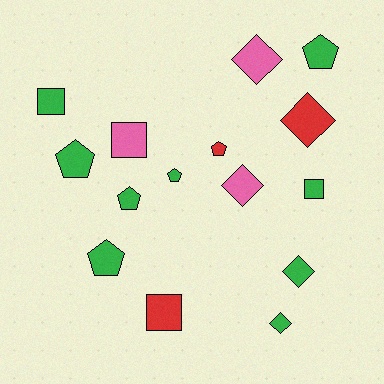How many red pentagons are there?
There is 1 red pentagon.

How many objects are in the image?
There are 15 objects.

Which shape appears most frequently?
Pentagon, with 6 objects.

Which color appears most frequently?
Green, with 9 objects.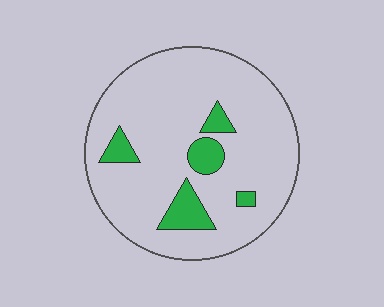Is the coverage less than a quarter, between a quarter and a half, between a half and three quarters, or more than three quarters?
Less than a quarter.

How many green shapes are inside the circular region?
5.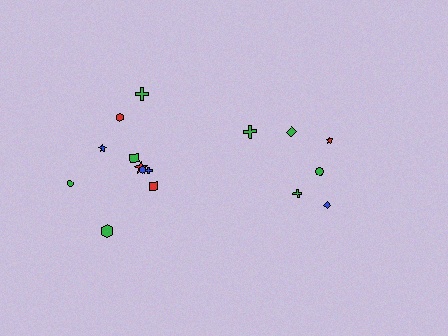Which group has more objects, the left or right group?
The left group.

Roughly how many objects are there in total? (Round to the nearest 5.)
Roughly 15 objects in total.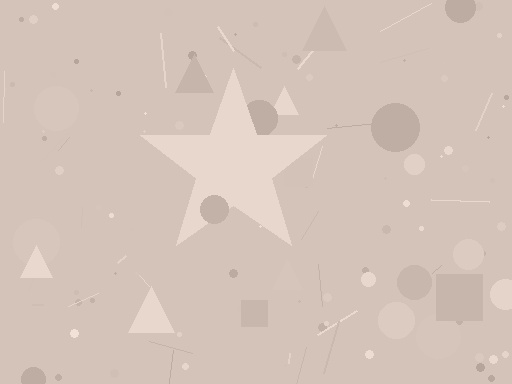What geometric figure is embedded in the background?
A star is embedded in the background.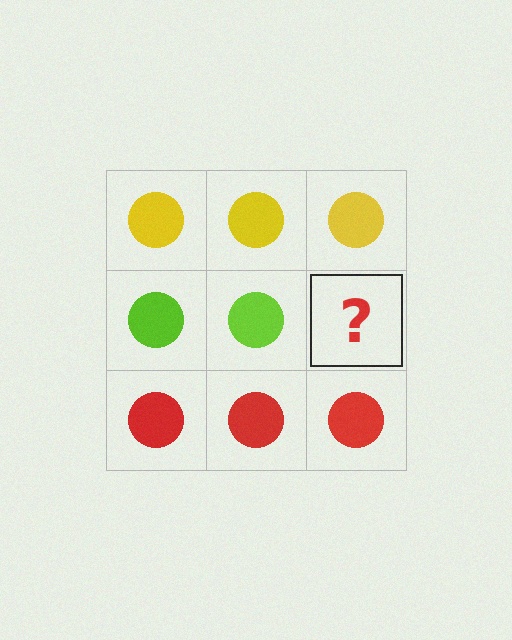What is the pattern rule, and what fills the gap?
The rule is that each row has a consistent color. The gap should be filled with a lime circle.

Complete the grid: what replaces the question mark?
The question mark should be replaced with a lime circle.